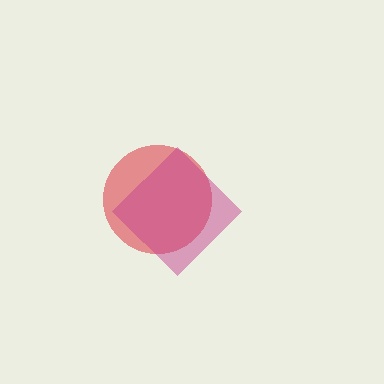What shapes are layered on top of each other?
The layered shapes are: a red circle, a magenta diamond.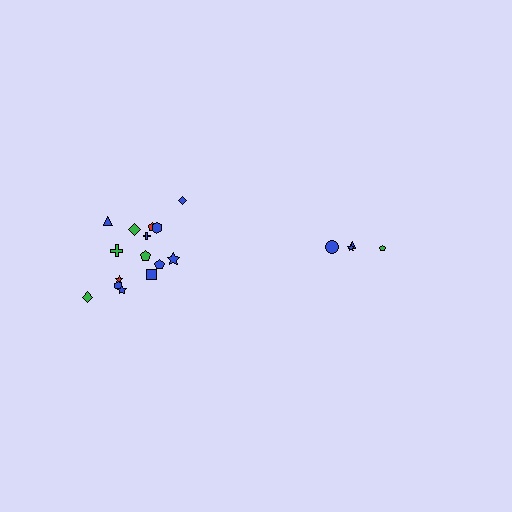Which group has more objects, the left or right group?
The left group.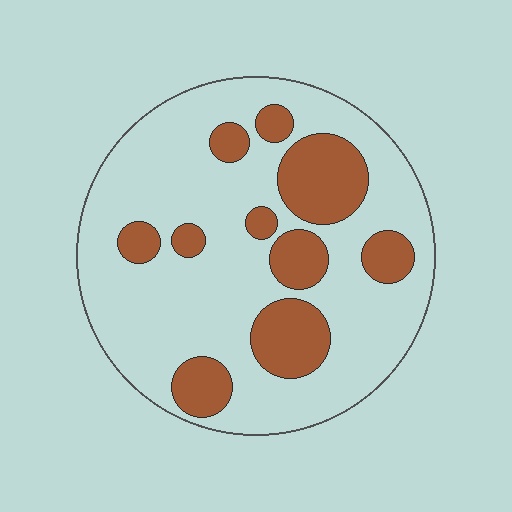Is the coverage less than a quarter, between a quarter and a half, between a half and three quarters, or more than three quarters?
Between a quarter and a half.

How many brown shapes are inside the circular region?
10.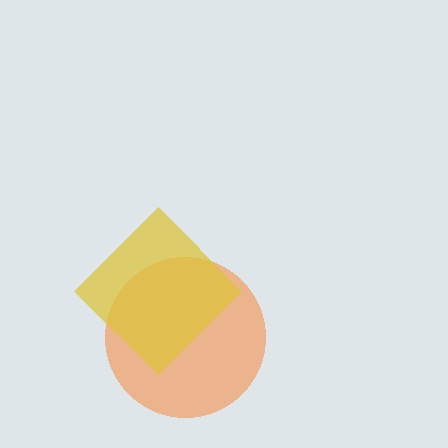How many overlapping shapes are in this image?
There are 2 overlapping shapes in the image.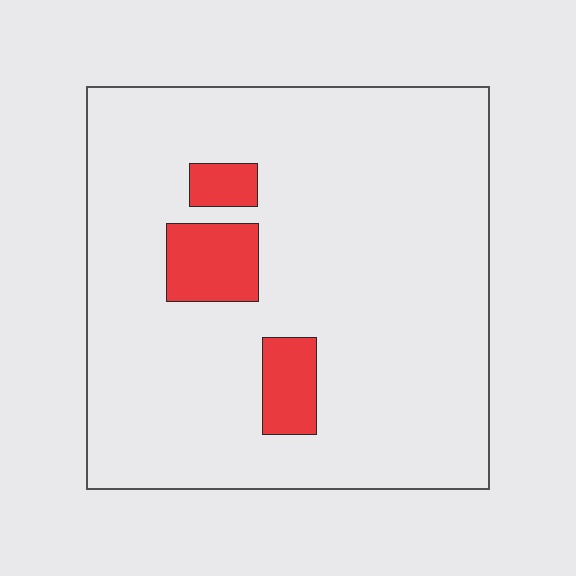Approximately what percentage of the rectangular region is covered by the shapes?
Approximately 10%.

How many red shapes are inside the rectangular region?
3.